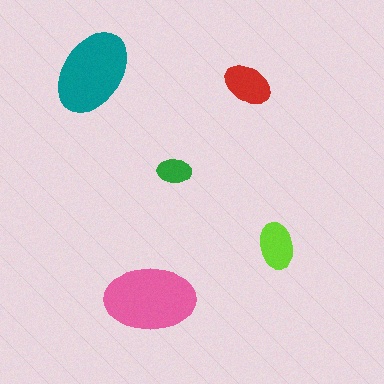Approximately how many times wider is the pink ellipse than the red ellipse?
About 2 times wider.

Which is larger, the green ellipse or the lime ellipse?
The lime one.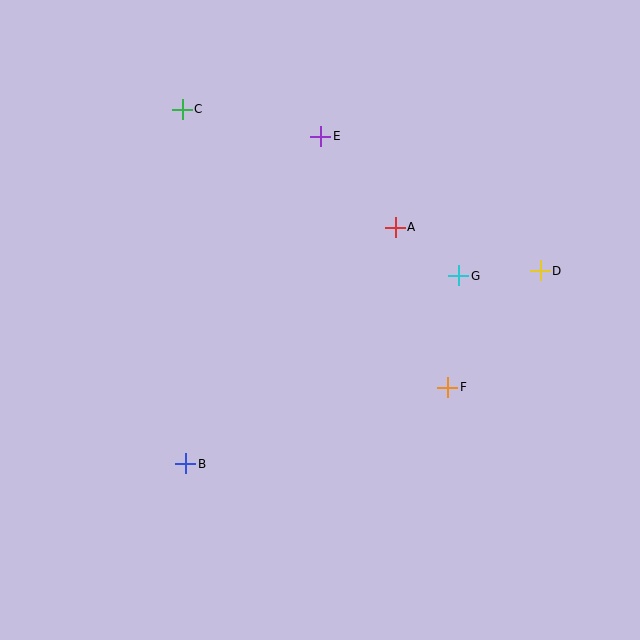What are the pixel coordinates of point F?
Point F is at (448, 387).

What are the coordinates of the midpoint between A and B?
The midpoint between A and B is at (290, 345).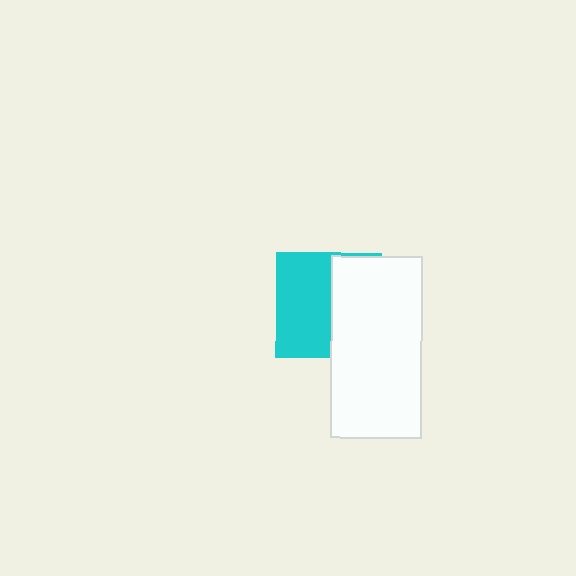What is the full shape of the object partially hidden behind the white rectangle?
The partially hidden object is a cyan square.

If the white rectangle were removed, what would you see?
You would see the complete cyan square.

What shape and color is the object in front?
The object in front is a white rectangle.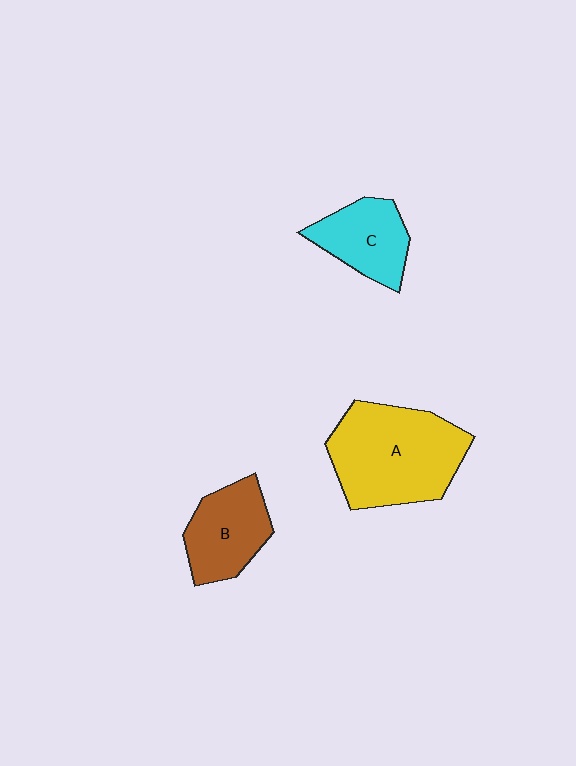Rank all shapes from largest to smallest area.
From largest to smallest: A (yellow), B (brown), C (cyan).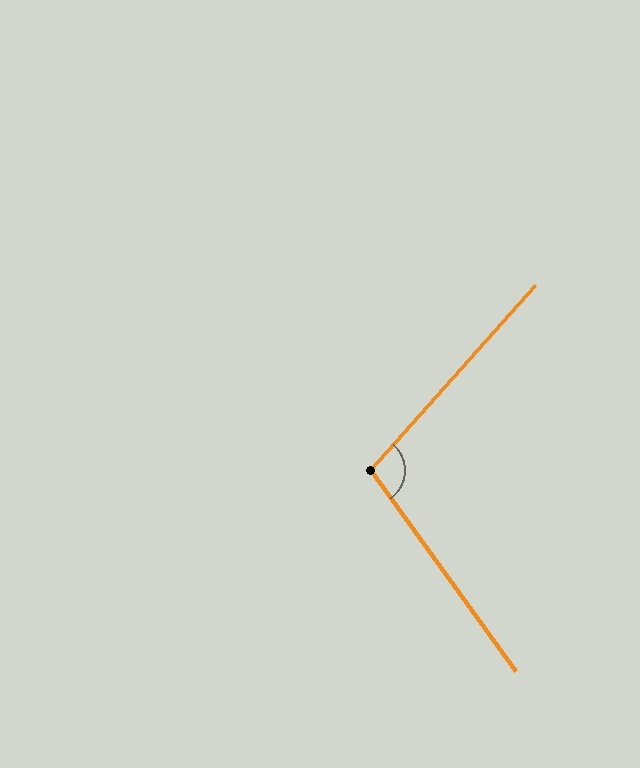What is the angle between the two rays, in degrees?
Approximately 102 degrees.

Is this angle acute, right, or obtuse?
It is obtuse.